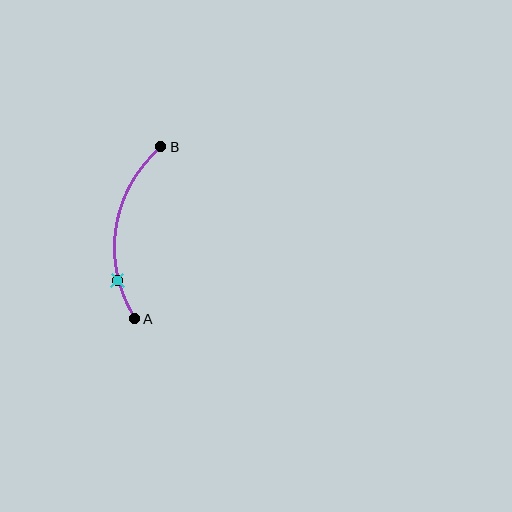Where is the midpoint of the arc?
The arc midpoint is the point on the curve farthest from the straight line joining A and B. It sits to the left of that line.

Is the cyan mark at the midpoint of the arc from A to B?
No. The cyan mark lies on the arc but is closer to endpoint A. The arc midpoint would be at the point on the curve equidistant along the arc from both A and B.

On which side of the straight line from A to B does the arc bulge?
The arc bulges to the left of the straight line connecting A and B.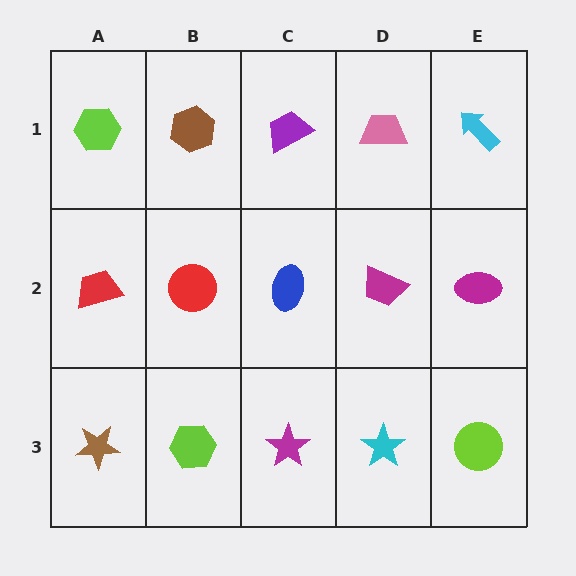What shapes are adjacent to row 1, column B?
A red circle (row 2, column B), a lime hexagon (row 1, column A), a purple trapezoid (row 1, column C).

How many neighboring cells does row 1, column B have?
3.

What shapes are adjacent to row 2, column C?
A purple trapezoid (row 1, column C), a magenta star (row 3, column C), a red circle (row 2, column B), a magenta trapezoid (row 2, column D).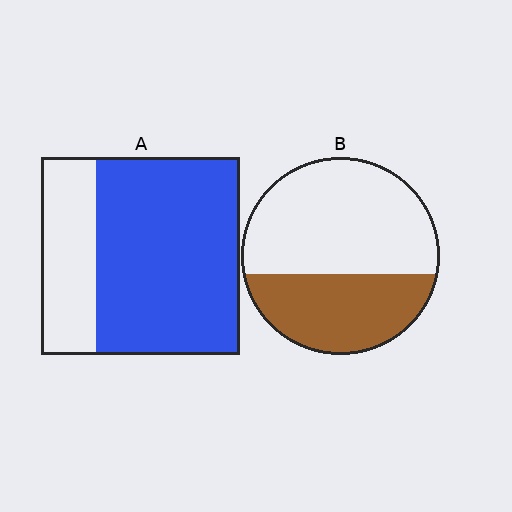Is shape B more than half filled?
No.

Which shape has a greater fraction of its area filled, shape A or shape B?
Shape A.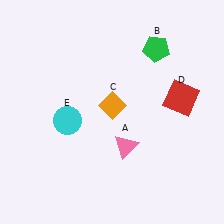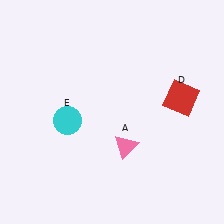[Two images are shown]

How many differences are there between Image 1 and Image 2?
There are 2 differences between the two images.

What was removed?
The orange diamond (C), the green pentagon (B) were removed in Image 2.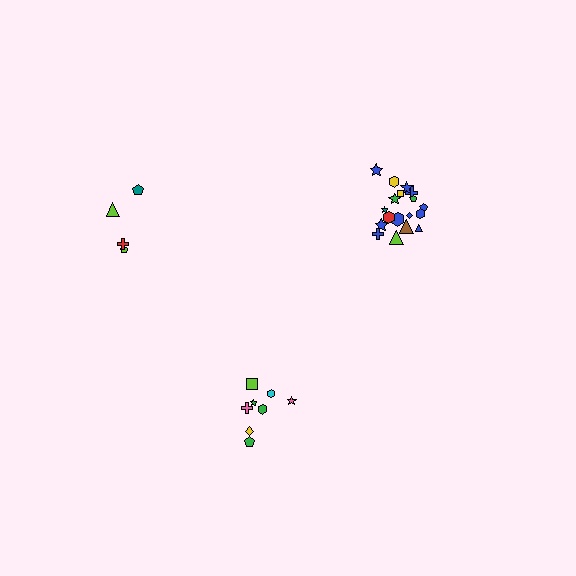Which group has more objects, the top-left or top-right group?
The top-right group.